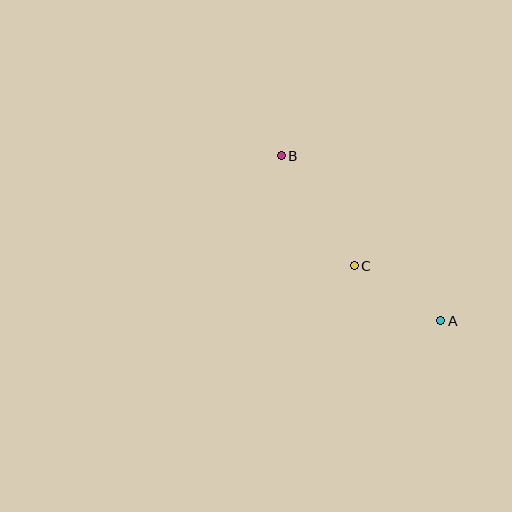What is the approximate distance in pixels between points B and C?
The distance between B and C is approximately 132 pixels.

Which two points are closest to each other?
Points A and C are closest to each other.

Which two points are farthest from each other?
Points A and B are farthest from each other.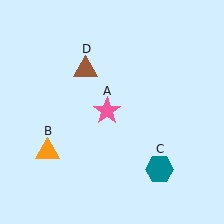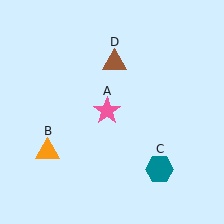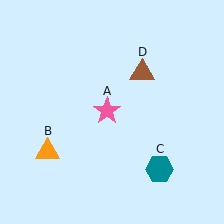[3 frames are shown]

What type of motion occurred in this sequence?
The brown triangle (object D) rotated clockwise around the center of the scene.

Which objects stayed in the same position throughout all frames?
Pink star (object A) and orange triangle (object B) and teal hexagon (object C) remained stationary.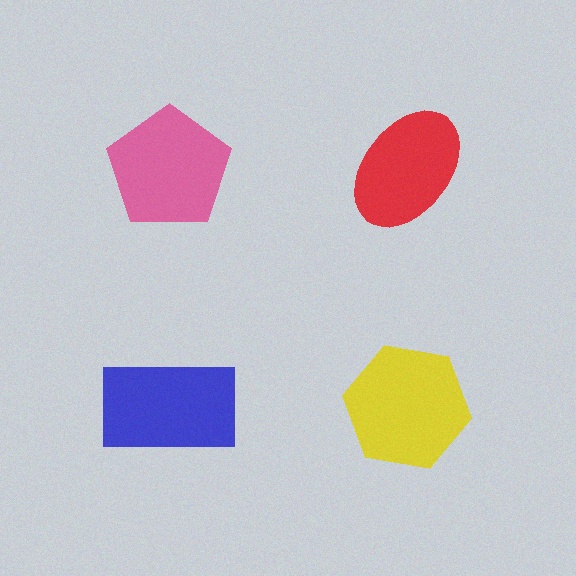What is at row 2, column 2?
A yellow hexagon.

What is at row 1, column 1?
A pink pentagon.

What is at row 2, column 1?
A blue rectangle.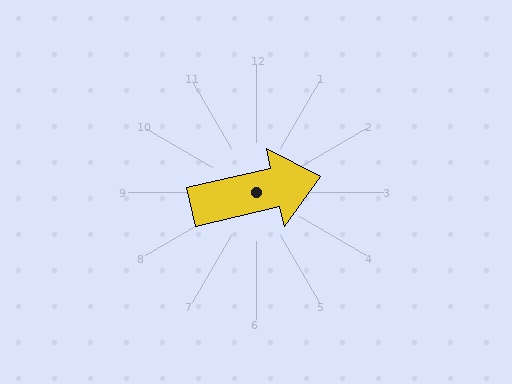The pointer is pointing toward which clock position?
Roughly 3 o'clock.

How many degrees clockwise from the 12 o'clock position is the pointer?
Approximately 77 degrees.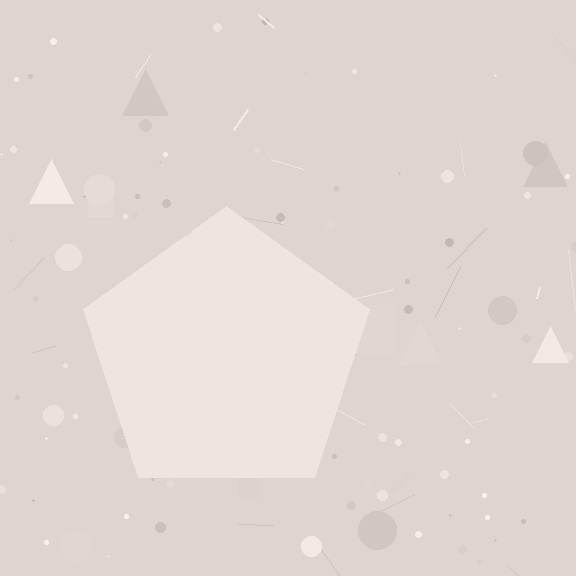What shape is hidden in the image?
A pentagon is hidden in the image.